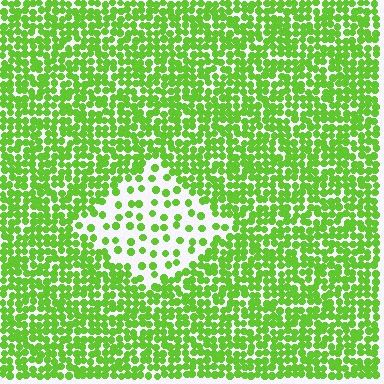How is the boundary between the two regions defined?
The boundary is defined by a change in element density (approximately 2.8x ratio). All elements are the same color, size, and shape.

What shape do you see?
I see a diamond.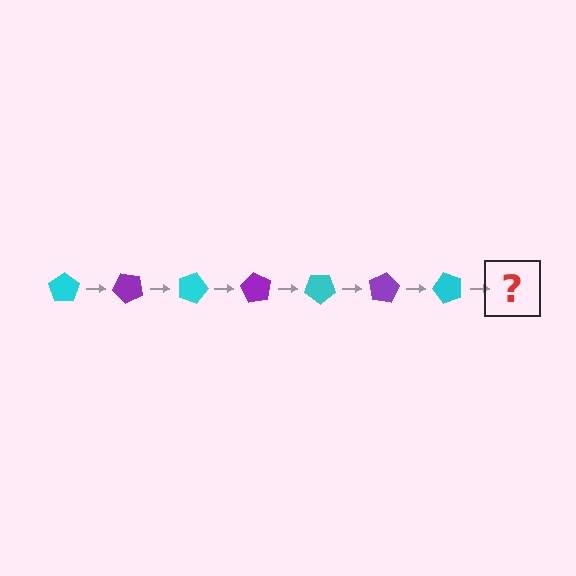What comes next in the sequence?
The next element should be a purple pentagon, rotated 315 degrees from the start.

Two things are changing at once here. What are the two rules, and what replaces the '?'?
The two rules are that it rotates 45 degrees each step and the color cycles through cyan and purple. The '?' should be a purple pentagon, rotated 315 degrees from the start.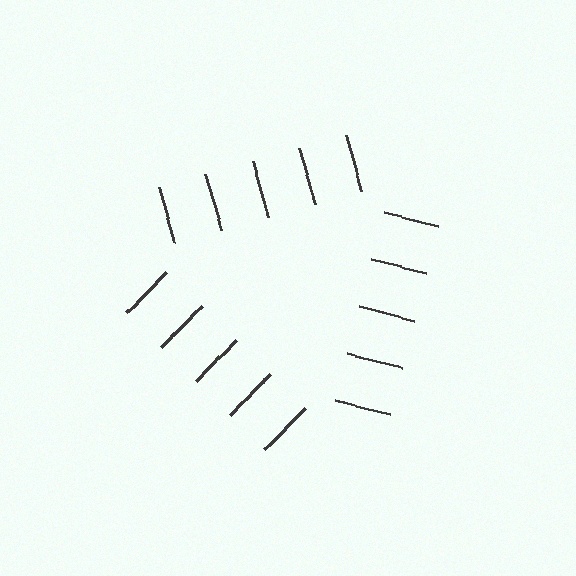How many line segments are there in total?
15 — 5 along each of the 3 edges.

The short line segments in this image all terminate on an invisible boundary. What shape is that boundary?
An illusory triangle — the line segments terminate on its edges but no continuous stroke is drawn.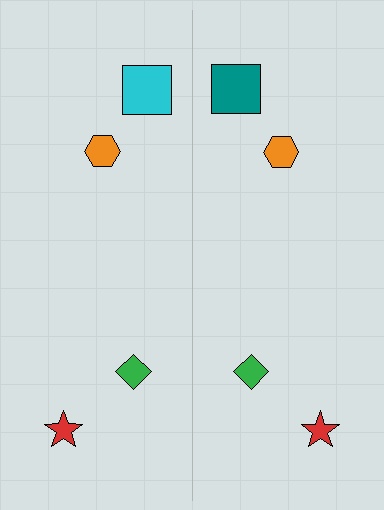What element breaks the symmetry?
The teal square on the right side breaks the symmetry — its mirror counterpart is cyan.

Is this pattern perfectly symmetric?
No, the pattern is not perfectly symmetric. The teal square on the right side breaks the symmetry — its mirror counterpart is cyan.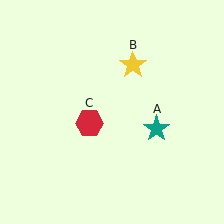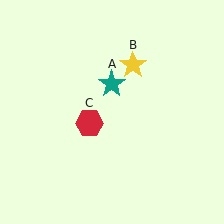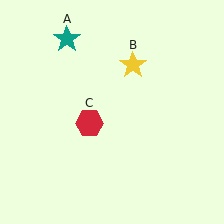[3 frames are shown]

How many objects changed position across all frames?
1 object changed position: teal star (object A).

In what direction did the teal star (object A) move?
The teal star (object A) moved up and to the left.